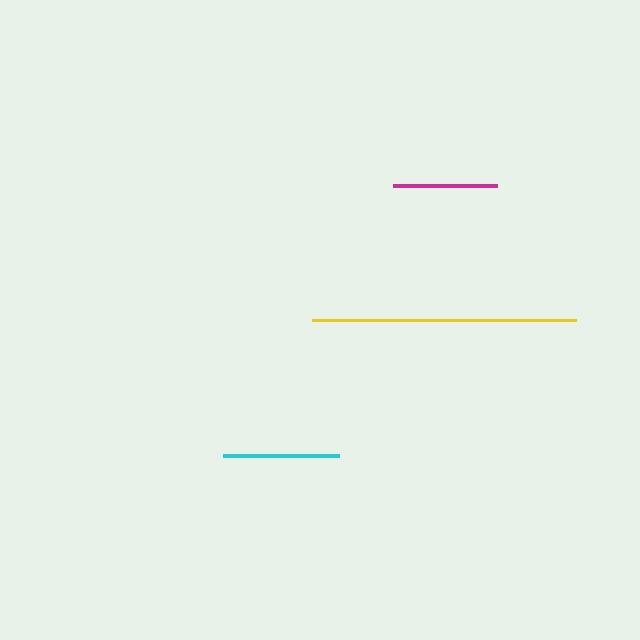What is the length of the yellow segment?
The yellow segment is approximately 264 pixels long.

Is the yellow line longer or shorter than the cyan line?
The yellow line is longer than the cyan line.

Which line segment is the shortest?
The magenta line is the shortest at approximately 104 pixels.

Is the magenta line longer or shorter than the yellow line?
The yellow line is longer than the magenta line.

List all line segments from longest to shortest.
From longest to shortest: yellow, cyan, magenta.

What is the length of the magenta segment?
The magenta segment is approximately 104 pixels long.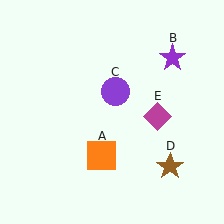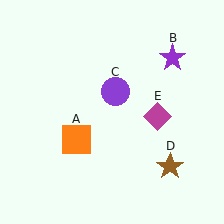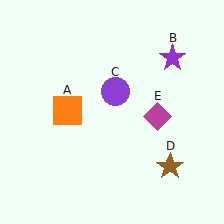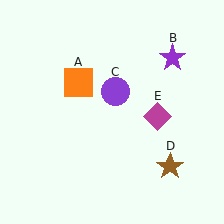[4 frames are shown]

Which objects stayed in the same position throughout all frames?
Purple star (object B) and purple circle (object C) and brown star (object D) and magenta diamond (object E) remained stationary.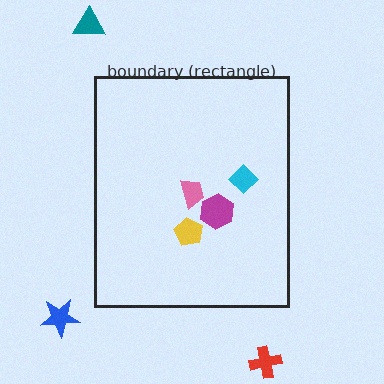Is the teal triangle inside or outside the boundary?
Outside.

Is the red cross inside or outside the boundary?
Outside.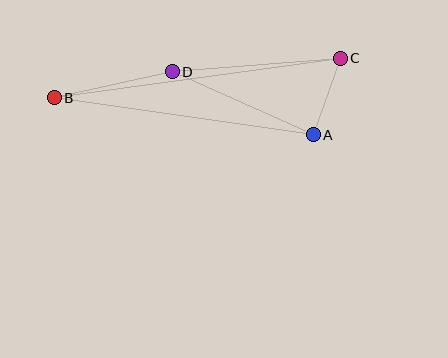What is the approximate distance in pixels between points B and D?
The distance between B and D is approximately 121 pixels.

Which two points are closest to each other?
Points A and C are closest to each other.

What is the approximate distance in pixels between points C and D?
The distance between C and D is approximately 169 pixels.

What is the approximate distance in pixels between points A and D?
The distance between A and D is approximately 155 pixels.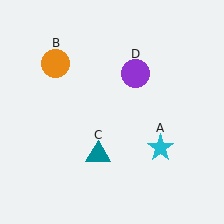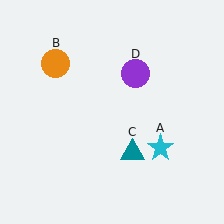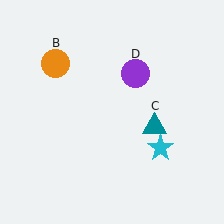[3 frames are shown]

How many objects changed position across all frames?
1 object changed position: teal triangle (object C).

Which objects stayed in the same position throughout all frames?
Cyan star (object A) and orange circle (object B) and purple circle (object D) remained stationary.